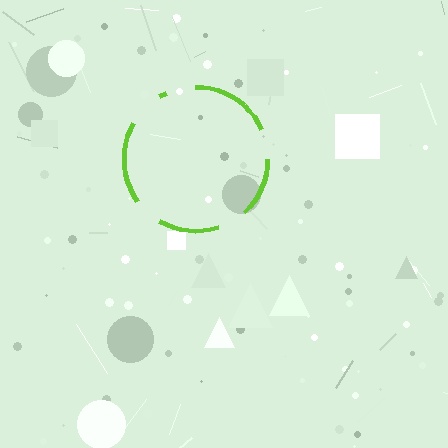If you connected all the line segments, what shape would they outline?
They would outline a circle.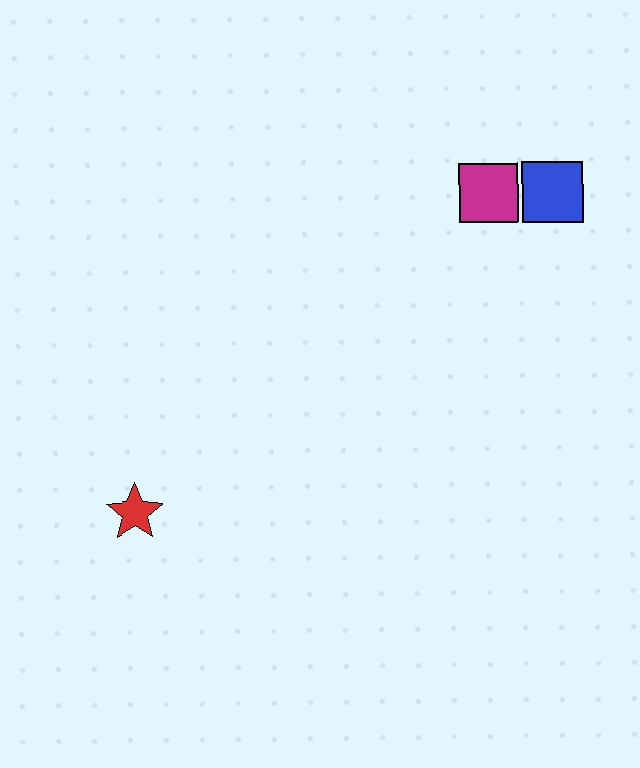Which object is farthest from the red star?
The blue square is farthest from the red star.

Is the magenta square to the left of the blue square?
Yes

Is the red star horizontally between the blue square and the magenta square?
No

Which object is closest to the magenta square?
The blue square is closest to the magenta square.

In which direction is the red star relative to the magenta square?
The red star is to the left of the magenta square.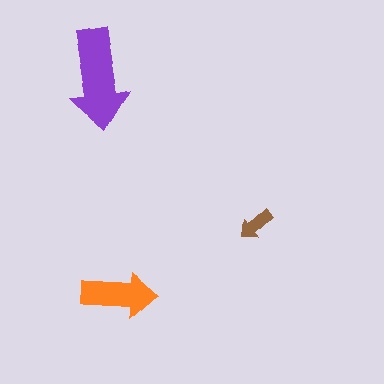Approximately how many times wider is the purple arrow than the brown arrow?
About 3 times wider.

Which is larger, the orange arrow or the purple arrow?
The purple one.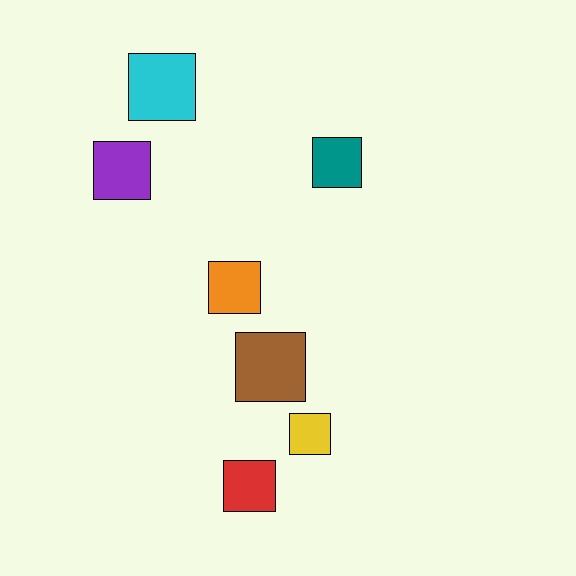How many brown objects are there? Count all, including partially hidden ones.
There is 1 brown object.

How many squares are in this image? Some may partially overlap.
There are 7 squares.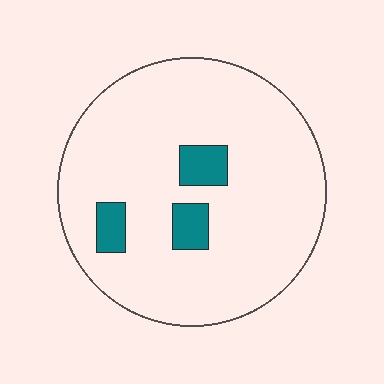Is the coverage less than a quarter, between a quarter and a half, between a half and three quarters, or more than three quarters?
Less than a quarter.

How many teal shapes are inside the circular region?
3.